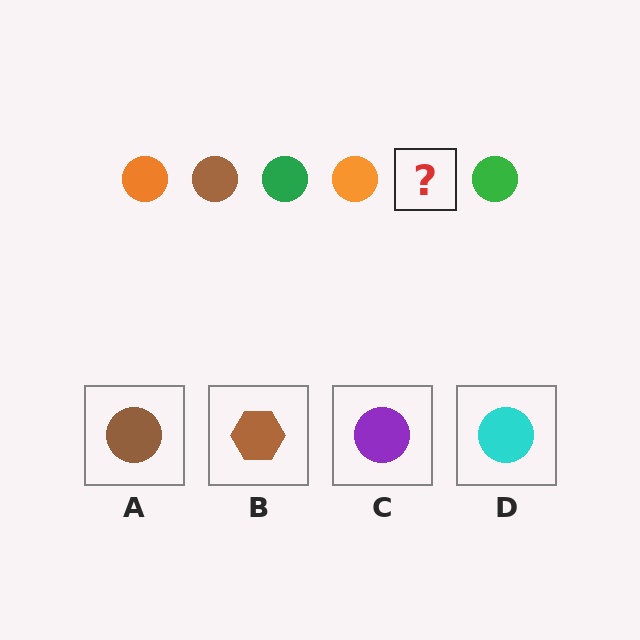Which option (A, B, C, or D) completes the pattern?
A.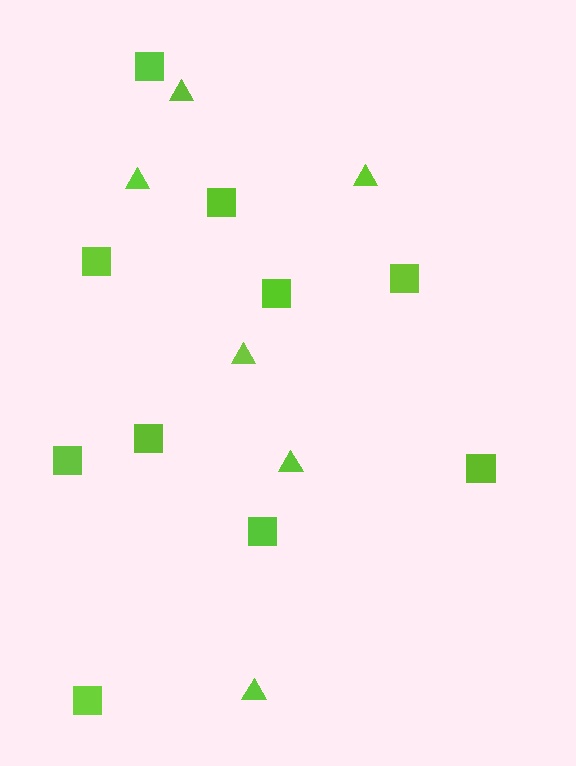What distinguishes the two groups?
There are 2 groups: one group of triangles (6) and one group of squares (10).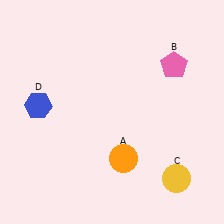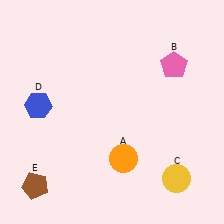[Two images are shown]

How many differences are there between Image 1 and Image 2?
There is 1 difference between the two images.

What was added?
A brown pentagon (E) was added in Image 2.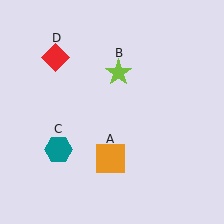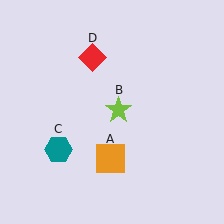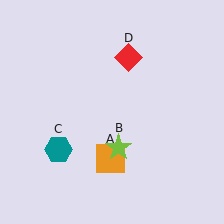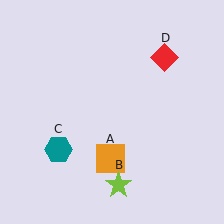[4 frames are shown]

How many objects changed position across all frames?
2 objects changed position: lime star (object B), red diamond (object D).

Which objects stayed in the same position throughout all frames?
Orange square (object A) and teal hexagon (object C) remained stationary.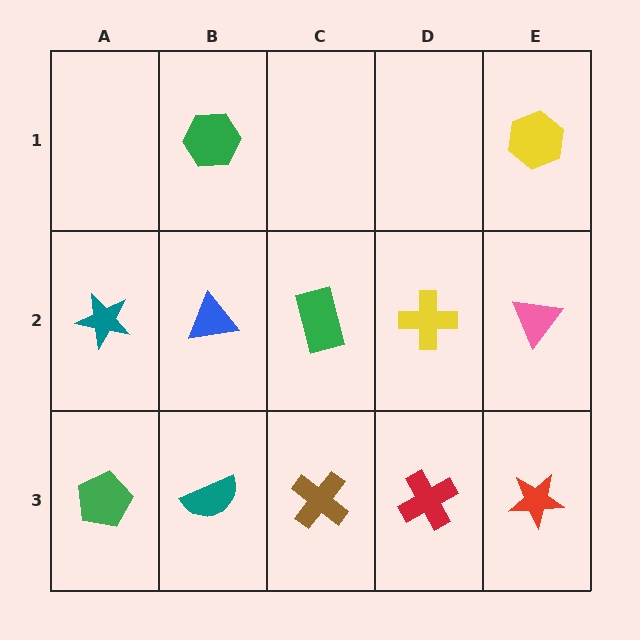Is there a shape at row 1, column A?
No, that cell is empty.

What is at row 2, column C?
A green rectangle.